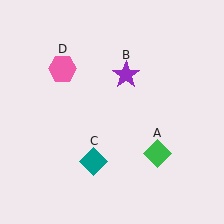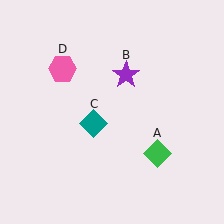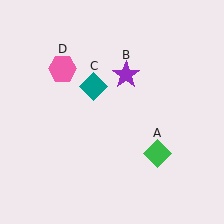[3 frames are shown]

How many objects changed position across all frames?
1 object changed position: teal diamond (object C).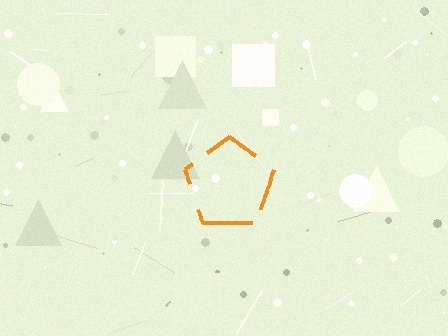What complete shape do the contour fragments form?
The contour fragments form a pentagon.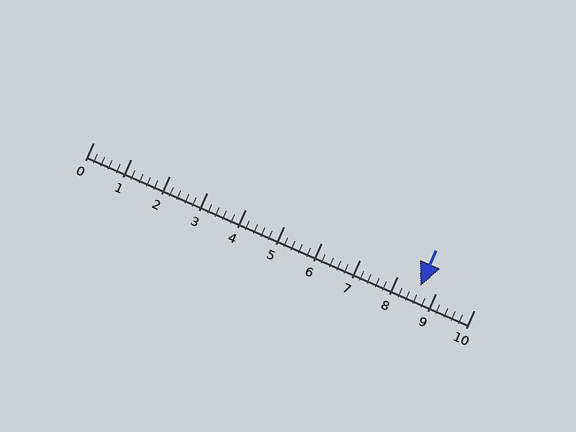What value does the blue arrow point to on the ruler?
The blue arrow points to approximately 8.6.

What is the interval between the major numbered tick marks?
The major tick marks are spaced 1 units apart.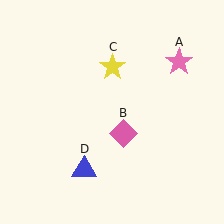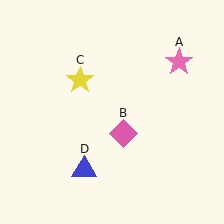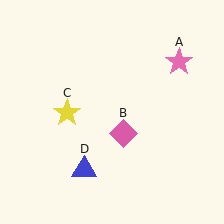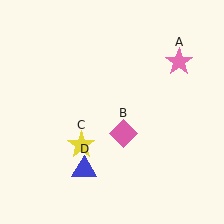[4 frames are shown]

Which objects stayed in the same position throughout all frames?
Pink star (object A) and pink diamond (object B) and blue triangle (object D) remained stationary.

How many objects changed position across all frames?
1 object changed position: yellow star (object C).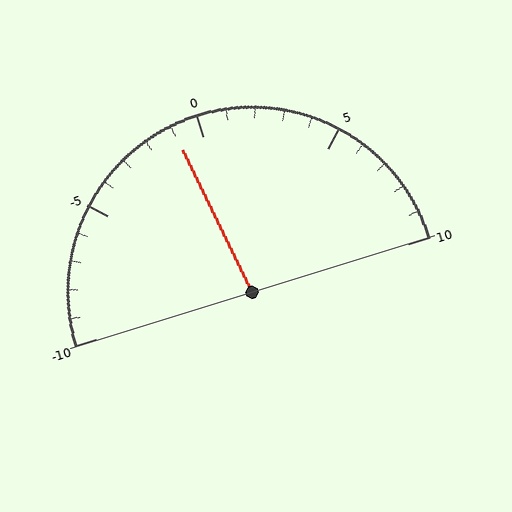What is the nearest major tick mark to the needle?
The nearest major tick mark is 0.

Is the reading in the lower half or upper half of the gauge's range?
The reading is in the lower half of the range (-10 to 10).